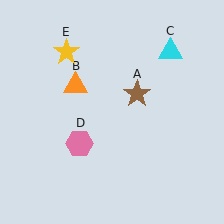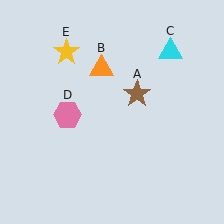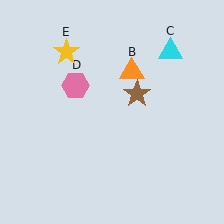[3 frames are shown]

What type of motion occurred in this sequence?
The orange triangle (object B), pink hexagon (object D) rotated clockwise around the center of the scene.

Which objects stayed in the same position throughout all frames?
Brown star (object A) and cyan triangle (object C) and yellow star (object E) remained stationary.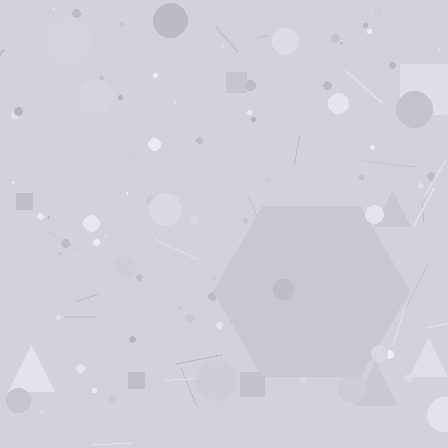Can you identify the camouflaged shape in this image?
The camouflaged shape is a hexagon.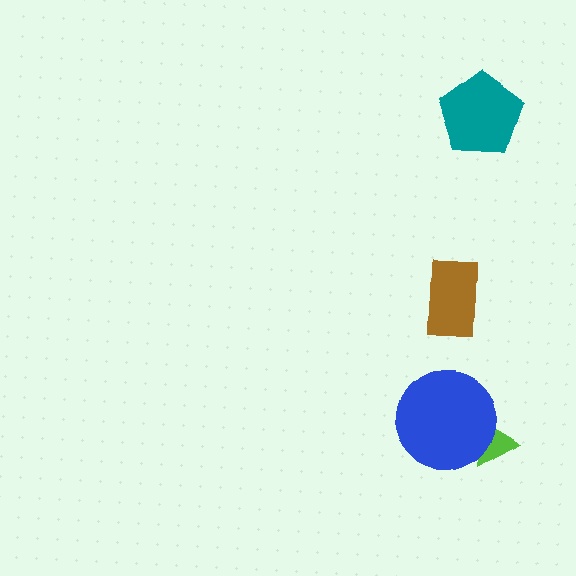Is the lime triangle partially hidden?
Yes, it is partially covered by another shape.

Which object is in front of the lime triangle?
The blue circle is in front of the lime triangle.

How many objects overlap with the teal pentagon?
0 objects overlap with the teal pentagon.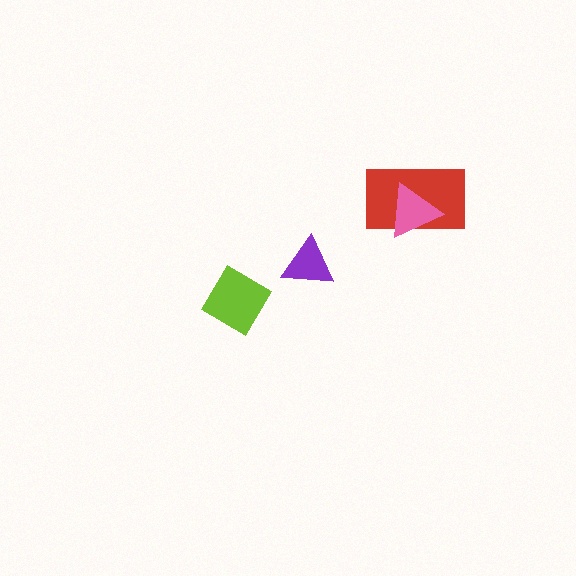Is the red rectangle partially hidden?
Yes, it is partially covered by another shape.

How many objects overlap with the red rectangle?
1 object overlaps with the red rectangle.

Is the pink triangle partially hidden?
No, no other shape covers it.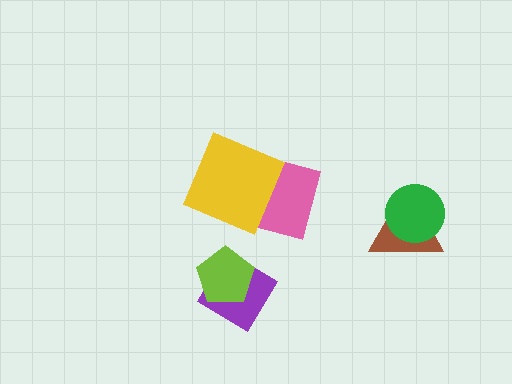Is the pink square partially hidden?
Yes, it is partially covered by another shape.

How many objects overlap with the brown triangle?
1 object overlaps with the brown triangle.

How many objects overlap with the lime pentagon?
1 object overlaps with the lime pentagon.